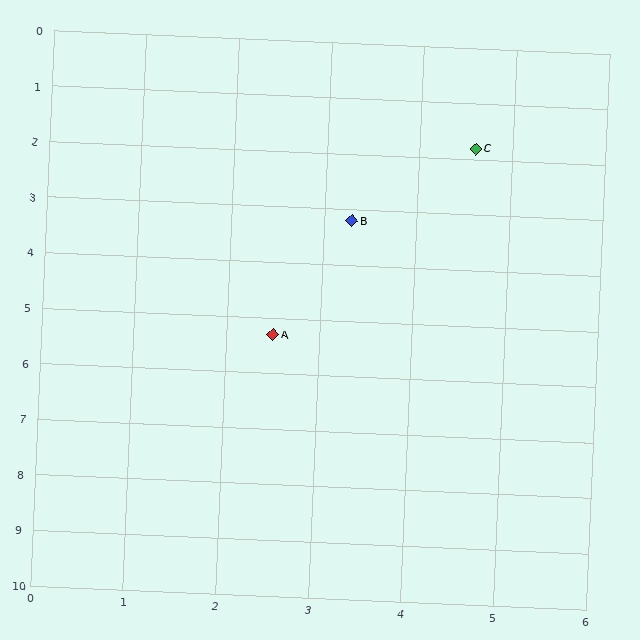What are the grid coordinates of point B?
Point B is at approximately (3.3, 3.2).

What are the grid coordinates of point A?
Point A is at approximately (2.5, 5.3).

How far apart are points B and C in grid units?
Points B and C are about 1.9 grid units apart.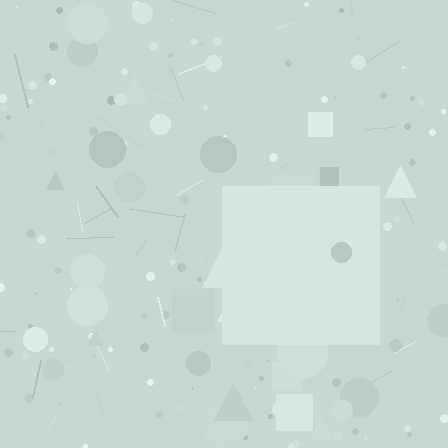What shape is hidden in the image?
A square is hidden in the image.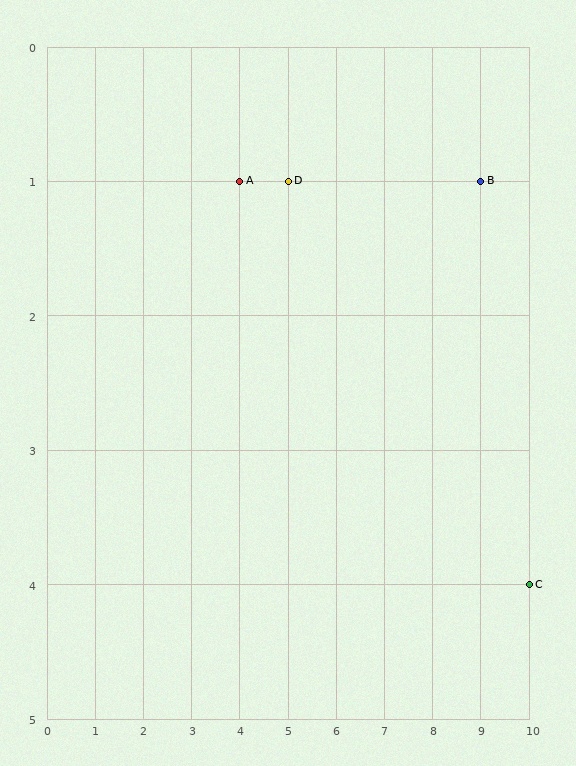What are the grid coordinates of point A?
Point A is at grid coordinates (4, 1).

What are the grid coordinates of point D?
Point D is at grid coordinates (5, 1).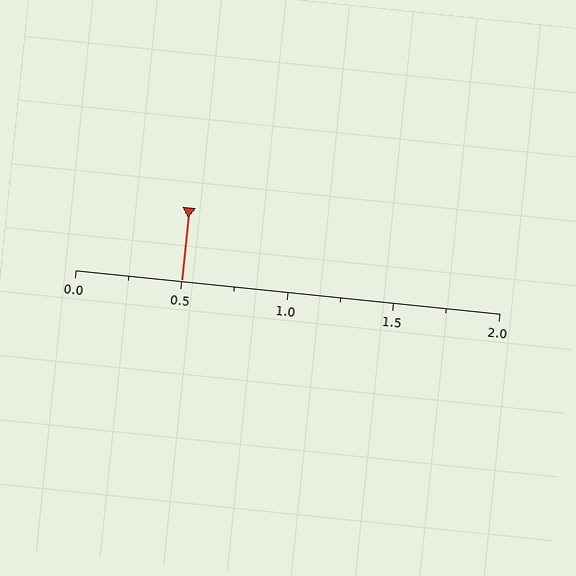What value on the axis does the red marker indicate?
The marker indicates approximately 0.5.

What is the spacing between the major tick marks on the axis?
The major ticks are spaced 0.5 apart.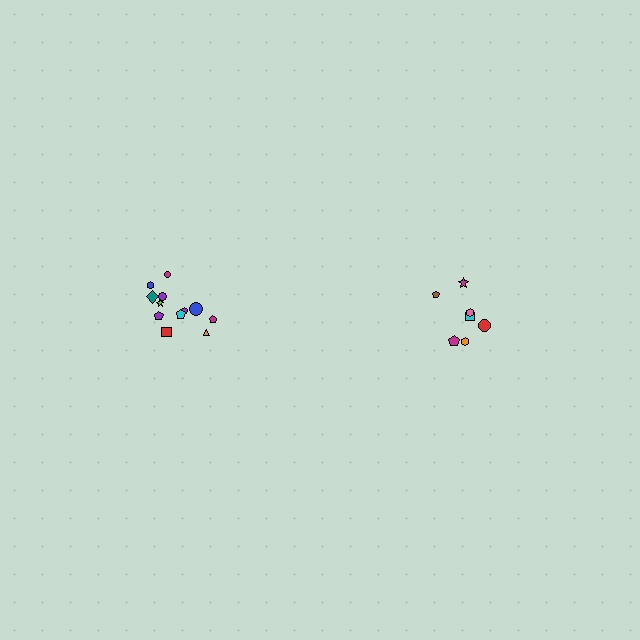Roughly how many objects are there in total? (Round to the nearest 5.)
Roughly 20 objects in total.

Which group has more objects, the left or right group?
The left group.